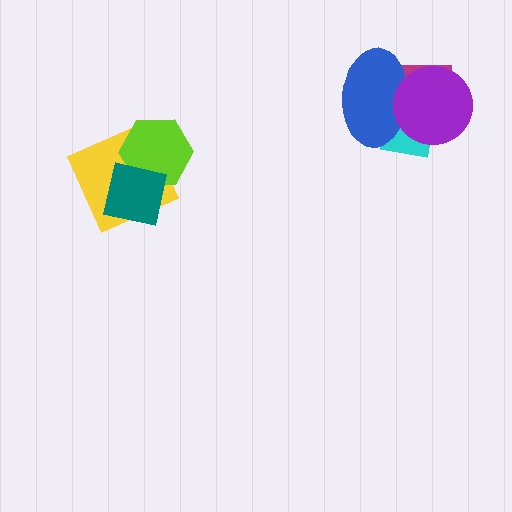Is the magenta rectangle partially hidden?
Yes, it is partially covered by another shape.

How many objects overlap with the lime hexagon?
2 objects overlap with the lime hexagon.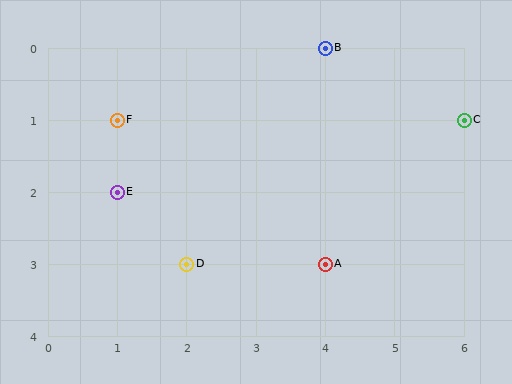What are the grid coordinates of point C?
Point C is at grid coordinates (6, 1).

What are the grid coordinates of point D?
Point D is at grid coordinates (2, 3).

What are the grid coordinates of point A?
Point A is at grid coordinates (4, 3).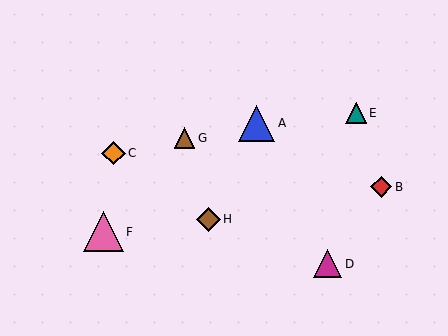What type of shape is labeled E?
Shape E is a teal triangle.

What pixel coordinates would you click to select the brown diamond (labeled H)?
Click at (209, 219) to select the brown diamond H.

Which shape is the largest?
The pink triangle (labeled F) is the largest.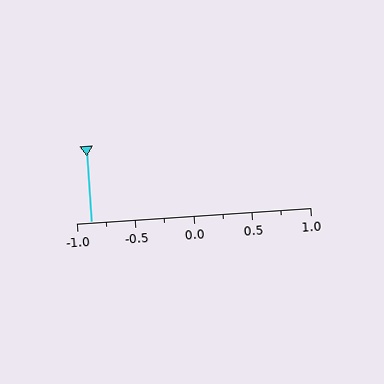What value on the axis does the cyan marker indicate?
The marker indicates approximately -0.88.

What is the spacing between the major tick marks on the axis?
The major ticks are spaced 0.5 apart.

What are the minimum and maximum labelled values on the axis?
The axis runs from -1.0 to 1.0.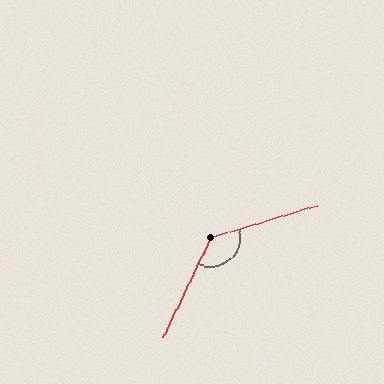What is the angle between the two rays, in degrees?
Approximately 132 degrees.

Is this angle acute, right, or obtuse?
It is obtuse.